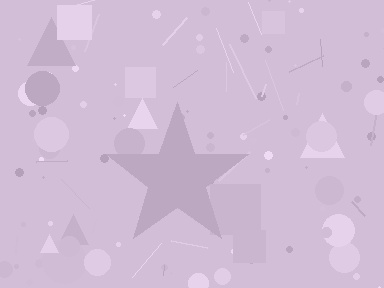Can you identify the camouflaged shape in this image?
The camouflaged shape is a star.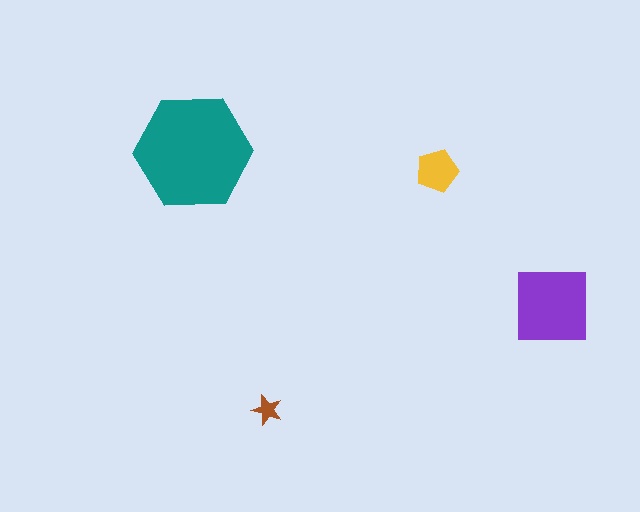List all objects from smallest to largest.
The brown star, the yellow pentagon, the purple square, the teal hexagon.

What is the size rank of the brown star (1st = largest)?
4th.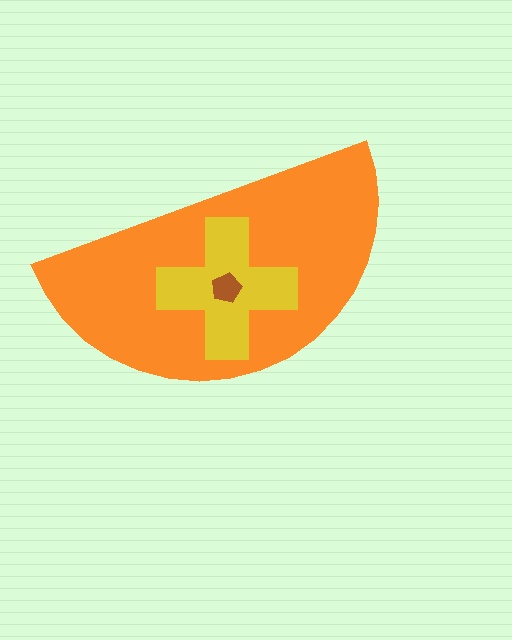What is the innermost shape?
The brown pentagon.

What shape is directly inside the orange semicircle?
The yellow cross.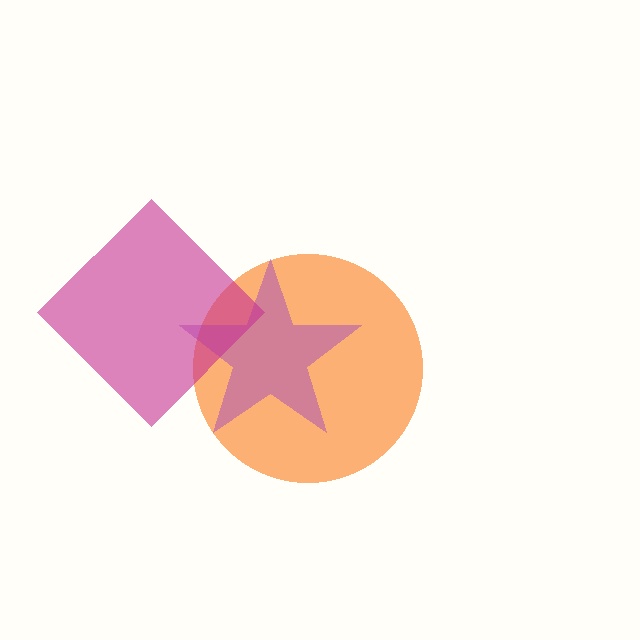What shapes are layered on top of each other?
The layered shapes are: an orange circle, a purple star, a magenta diamond.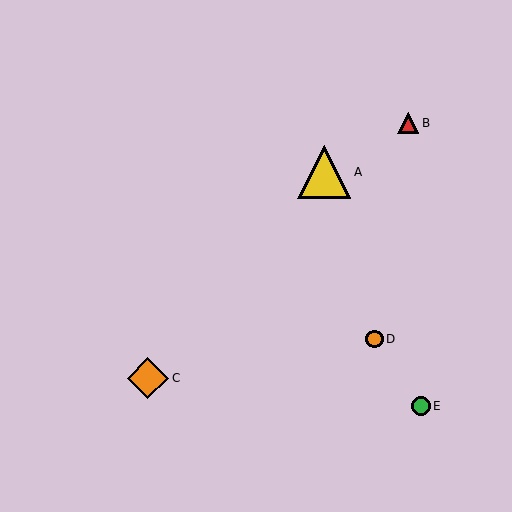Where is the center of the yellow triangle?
The center of the yellow triangle is at (324, 172).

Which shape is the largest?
The yellow triangle (labeled A) is the largest.